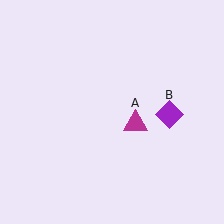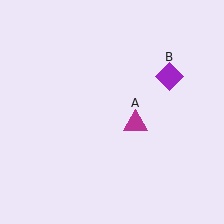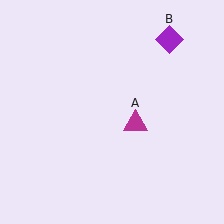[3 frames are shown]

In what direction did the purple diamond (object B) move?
The purple diamond (object B) moved up.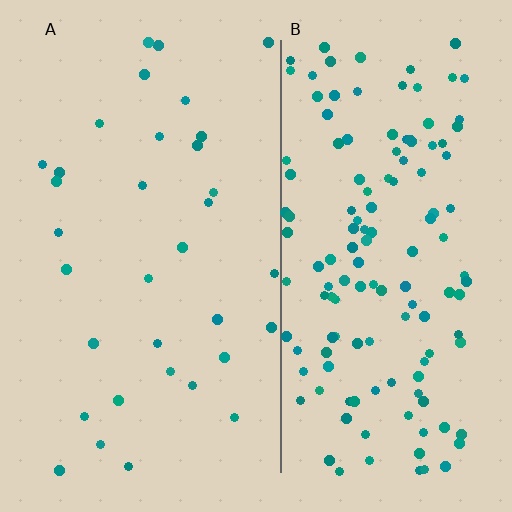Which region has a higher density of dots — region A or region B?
B (the right).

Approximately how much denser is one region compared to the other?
Approximately 4.2× — region B over region A.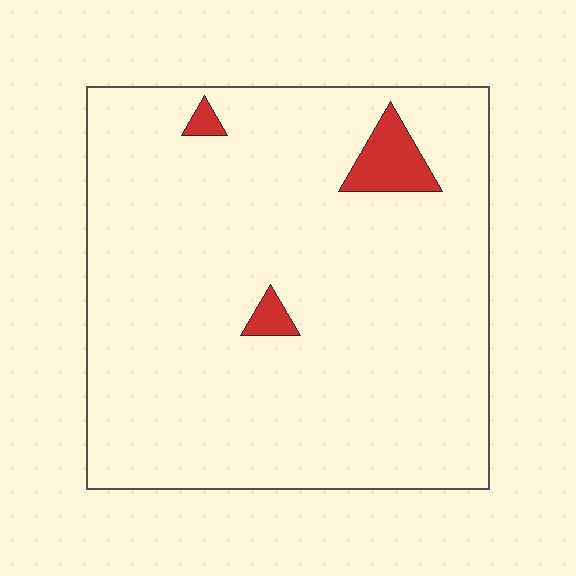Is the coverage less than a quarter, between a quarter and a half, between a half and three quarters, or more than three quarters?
Less than a quarter.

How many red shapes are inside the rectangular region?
3.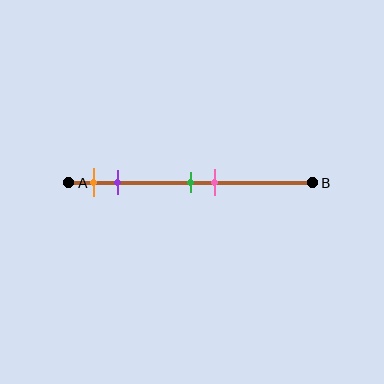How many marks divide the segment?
There are 4 marks dividing the segment.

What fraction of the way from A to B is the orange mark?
The orange mark is approximately 10% (0.1) of the way from A to B.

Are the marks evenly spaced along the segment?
No, the marks are not evenly spaced.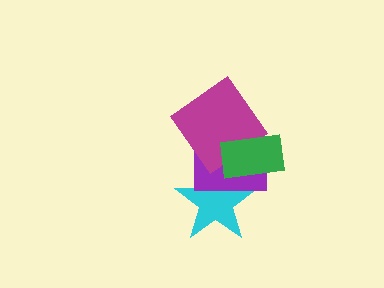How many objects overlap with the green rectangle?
3 objects overlap with the green rectangle.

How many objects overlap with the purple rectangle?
3 objects overlap with the purple rectangle.